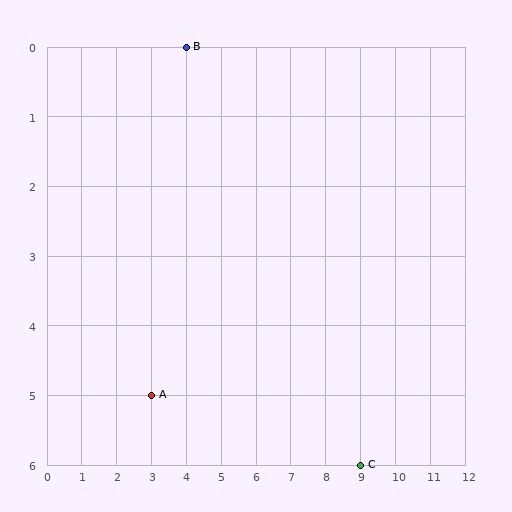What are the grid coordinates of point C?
Point C is at grid coordinates (9, 6).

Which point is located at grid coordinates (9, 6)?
Point C is at (9, 6).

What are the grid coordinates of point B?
Point B is at grid coordinates (4, 0).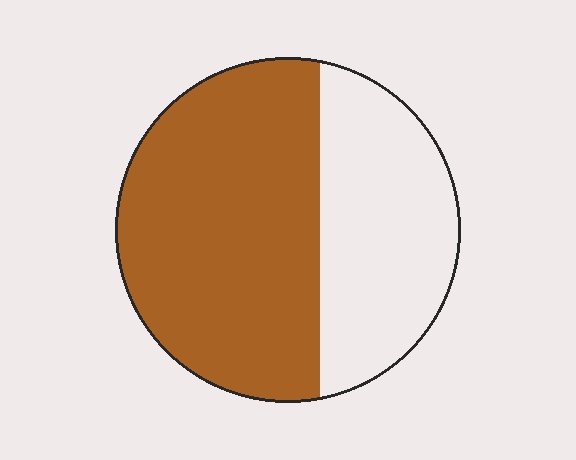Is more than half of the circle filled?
Yes.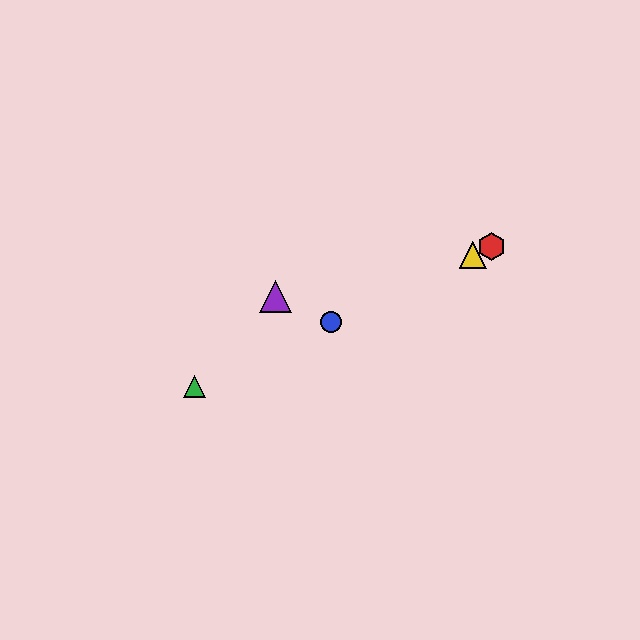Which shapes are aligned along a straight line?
The red hexagon, the blue circle, the green triangle, the yellow triangle are aligned along a straight line.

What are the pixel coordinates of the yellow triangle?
The yellow triangle is at (473, 255).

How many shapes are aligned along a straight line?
4 shapes (the red hexagon, the blue circle, the green triangle, the yellow triangle) are aligned along a straight line.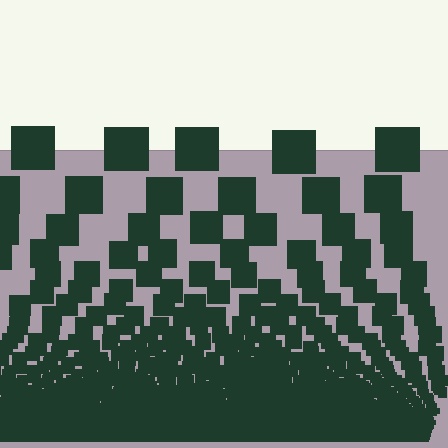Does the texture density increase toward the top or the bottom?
Density increases toward the bottom.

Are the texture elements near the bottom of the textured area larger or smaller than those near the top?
Smaller. The gradient is inverted — elements near the bottom are smaller and denser.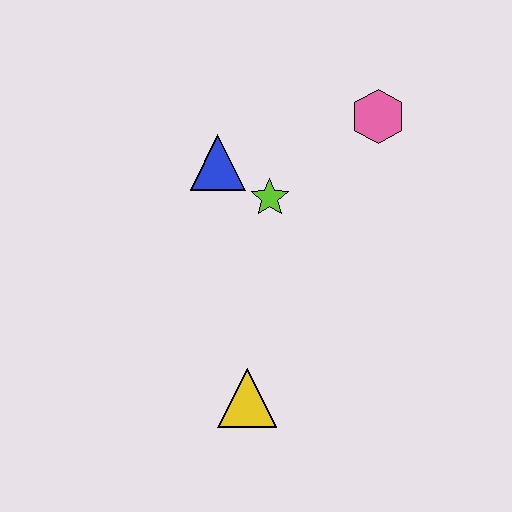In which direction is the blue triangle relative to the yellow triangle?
The blue triangle is above the yellow triangle.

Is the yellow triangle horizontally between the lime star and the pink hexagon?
No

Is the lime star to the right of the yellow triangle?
Yes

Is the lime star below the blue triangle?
Yes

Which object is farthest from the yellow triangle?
The pink hexagon is farthest from the yellow triangle.